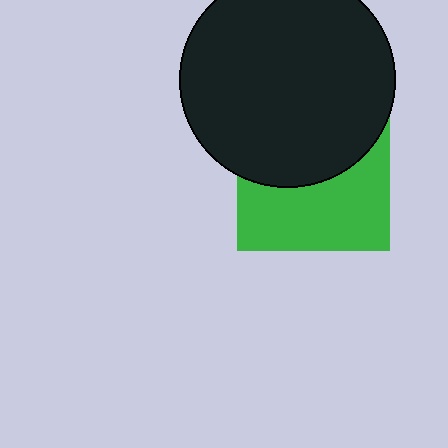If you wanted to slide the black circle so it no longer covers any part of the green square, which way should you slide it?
Slide it up — that is the most direct way to separate the two shapes.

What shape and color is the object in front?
The object in front is a black circle.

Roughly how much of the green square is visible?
About half of it is visible (roughly 51%).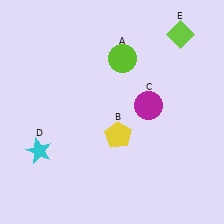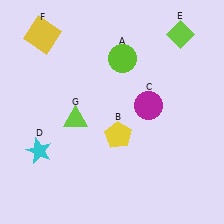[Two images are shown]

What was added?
A yellow square (F), a lime triangle (G) were added in Image 2.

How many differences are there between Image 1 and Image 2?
There are 2 differences between the two images.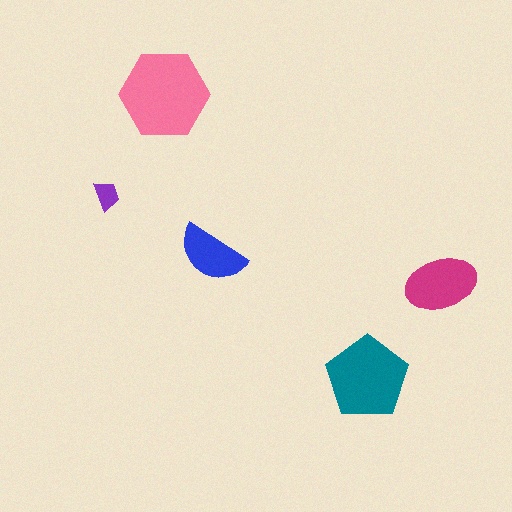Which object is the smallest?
The purple trapezoid.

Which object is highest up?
The pink hexagon is topmost.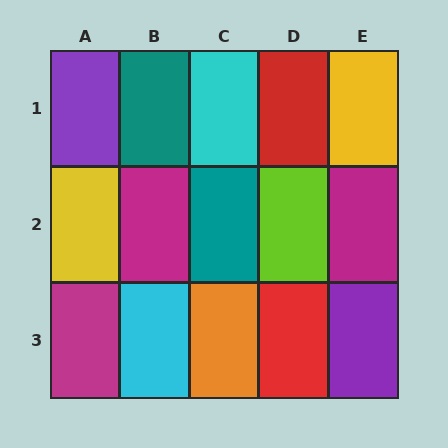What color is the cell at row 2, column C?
Teal.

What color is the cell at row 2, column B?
Magenta.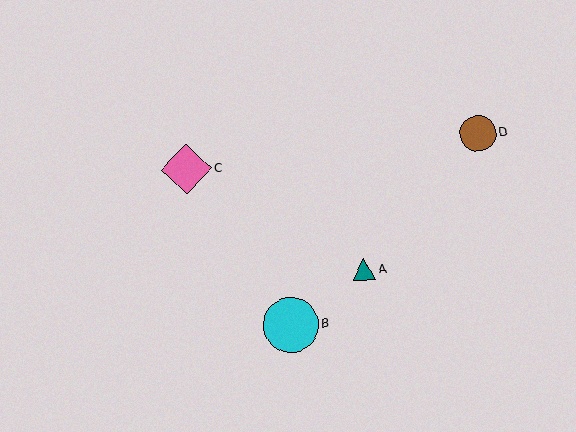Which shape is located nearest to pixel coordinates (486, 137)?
The brown circle (labeled D) at (478, 133) is nearest to that location.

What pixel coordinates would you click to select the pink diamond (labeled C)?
Click at (186, 169) to select the pink diamond C.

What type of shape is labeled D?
Shape D is a brown circle.